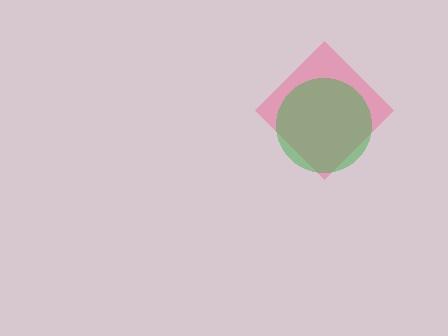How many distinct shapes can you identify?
There are 2 distinct shapes: a pink diamond, a green circle.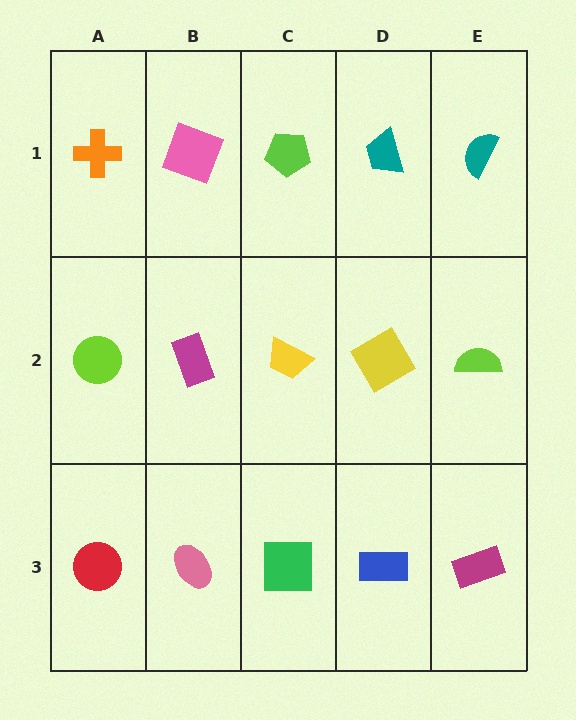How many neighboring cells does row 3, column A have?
2.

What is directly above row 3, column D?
A yellow diamond.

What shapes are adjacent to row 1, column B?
A magenta rectangle (row 2, column B), an orange cross (row 1, column A), a lime pentagon (row 1, column C).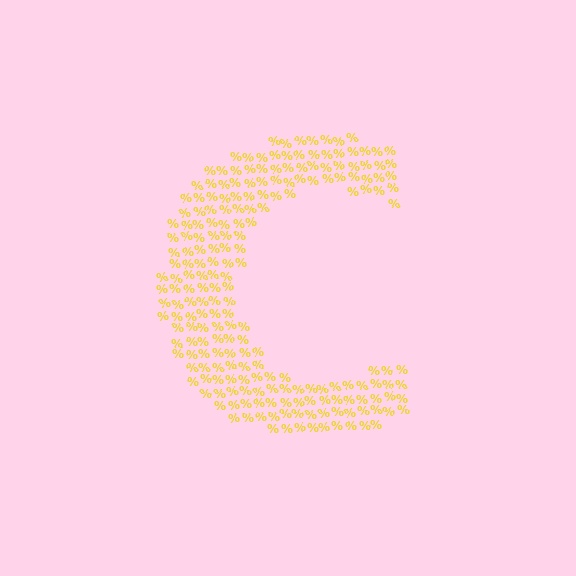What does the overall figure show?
The overall figure shows the letter C.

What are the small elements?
The small elements are percent signs.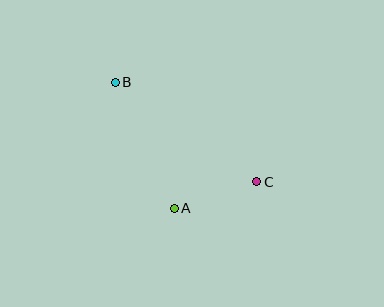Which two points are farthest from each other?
Points B and C are farthest from each other.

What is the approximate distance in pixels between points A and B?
The distance between A and B is approximately 139 pixels.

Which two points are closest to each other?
Points A and C are closest to each other.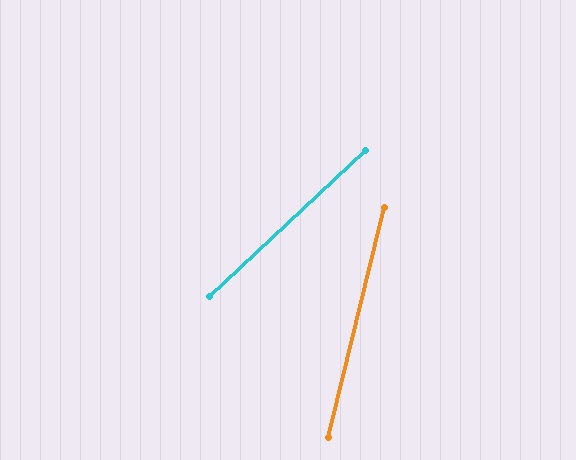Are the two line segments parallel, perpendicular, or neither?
Neither parallel nor perpendicular — they differ by about 33°.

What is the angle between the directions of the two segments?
Approximately 33 degrees.